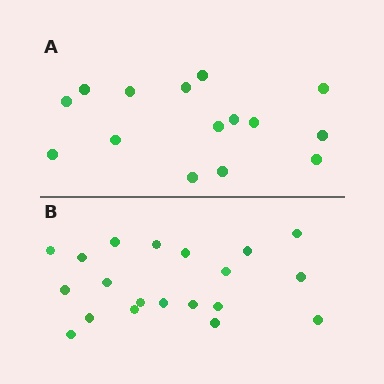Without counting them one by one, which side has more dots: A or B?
Region B (the bottom region) has more dots.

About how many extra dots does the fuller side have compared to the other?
Region B has about 5 more dots than region A.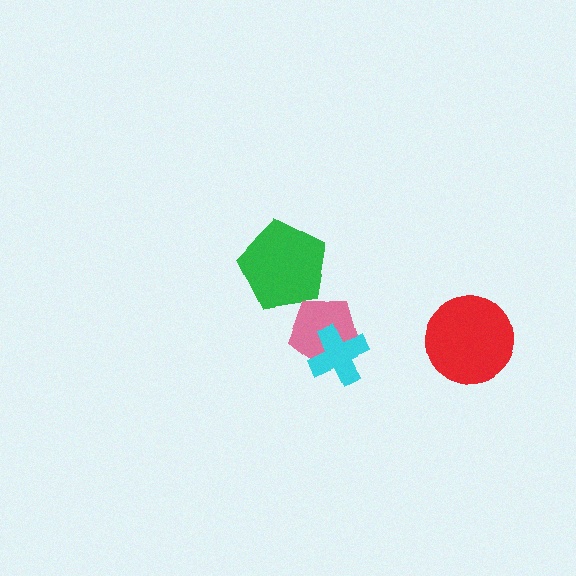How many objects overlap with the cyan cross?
1 object overlaps with the cyan cross.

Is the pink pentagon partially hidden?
Yes, it is partially covered by another shape.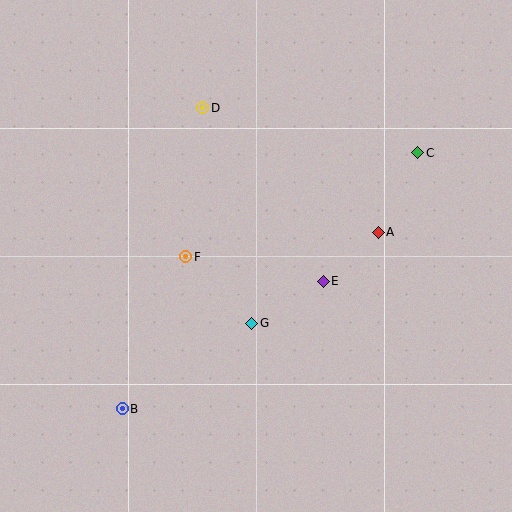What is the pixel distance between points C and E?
The distance between C and E is 159 pixels.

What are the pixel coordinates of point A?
Point A is at (378, 232).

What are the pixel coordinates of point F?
Point F is at (186, 257).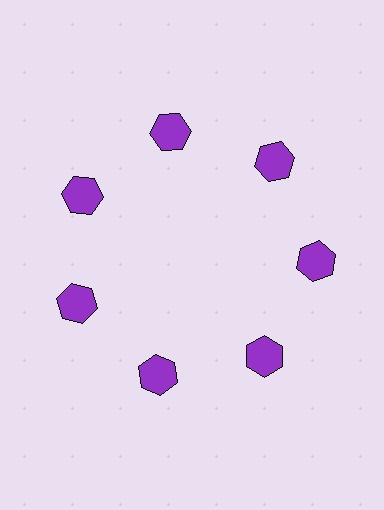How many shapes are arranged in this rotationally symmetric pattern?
There are 7 shapes, arranged in 7 groups of 1.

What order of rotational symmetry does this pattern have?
This pattern has 7-fold rotational symmetry.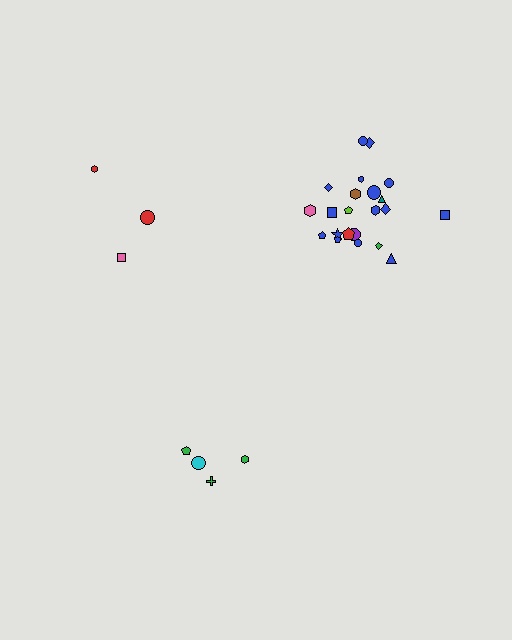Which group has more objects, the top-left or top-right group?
The top-right group.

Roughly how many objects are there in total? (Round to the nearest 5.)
Roughly 30 objects in total.